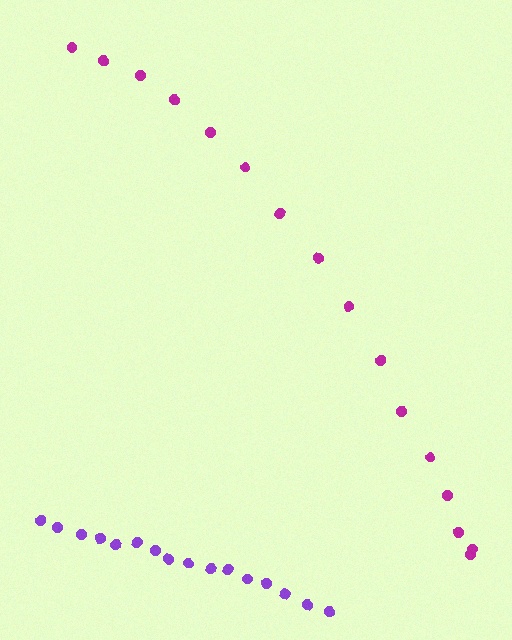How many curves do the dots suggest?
There are 2 distinct paths.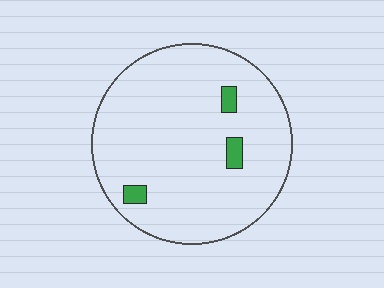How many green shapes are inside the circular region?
3.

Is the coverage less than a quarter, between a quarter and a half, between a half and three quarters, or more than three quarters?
Less than a quarter.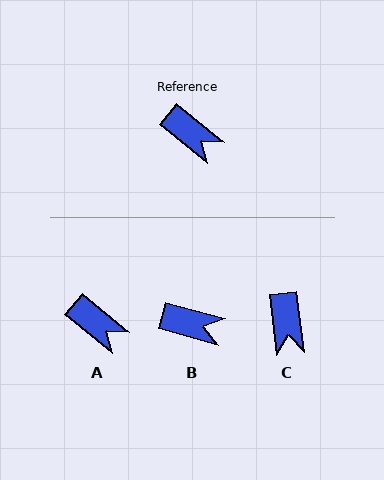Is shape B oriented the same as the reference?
No, it is off by about 24 degrees.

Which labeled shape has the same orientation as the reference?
A.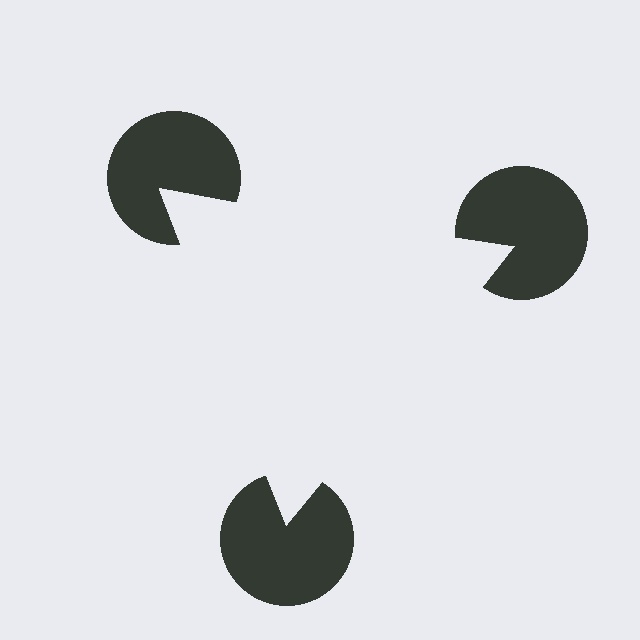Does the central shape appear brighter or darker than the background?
It typically appears slightly brighter than the background, even though no actual brightness change is drawn.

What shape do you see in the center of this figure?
An illusory triangle — its edges are inferred from the aligned wedge cuts in the pac-man discs, not physically drawn.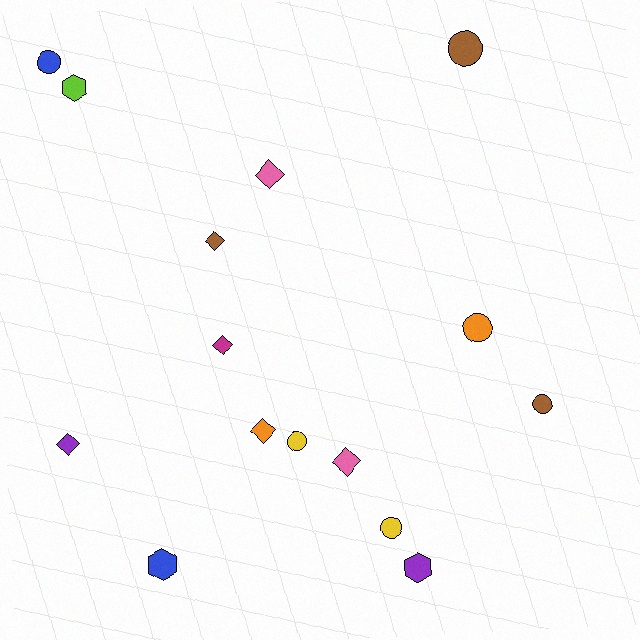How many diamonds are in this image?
There are 6 diamonds.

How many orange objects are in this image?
There are 2 orange objects.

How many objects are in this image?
There are 15 objects.